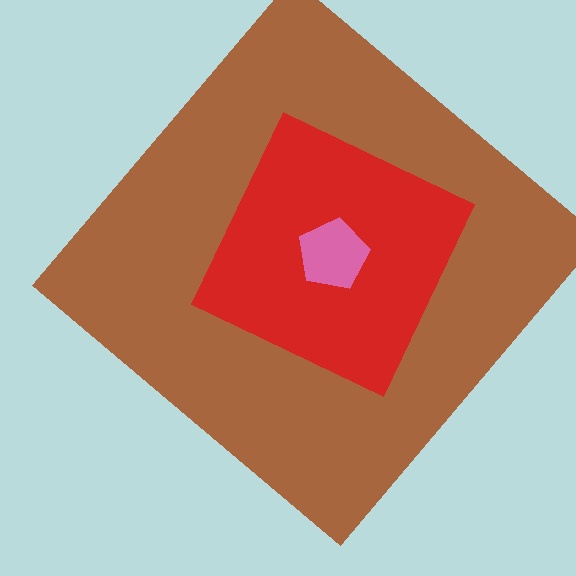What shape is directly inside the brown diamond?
The red diamond.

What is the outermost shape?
The brown diamond.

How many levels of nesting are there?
3.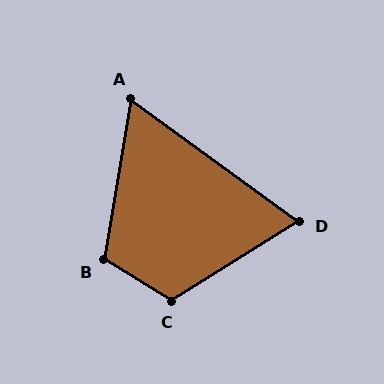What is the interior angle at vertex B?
Approximately 112 degrees (obtuse).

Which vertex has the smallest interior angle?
A, at approximately 64 degrees.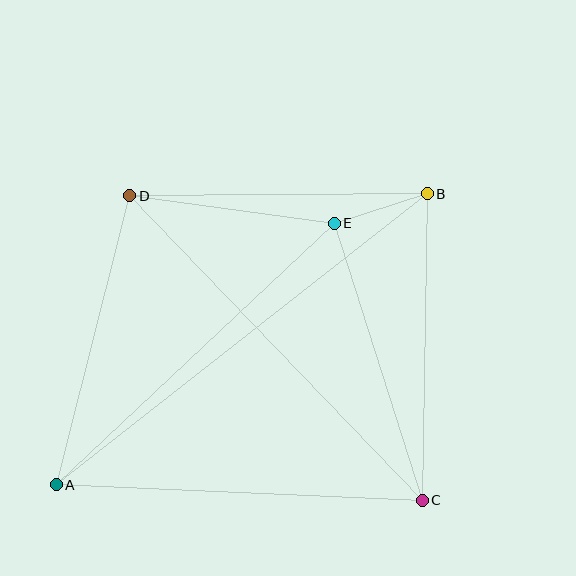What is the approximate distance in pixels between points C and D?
The distance between C and D is approximately 422 pixels.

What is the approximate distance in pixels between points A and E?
The distance between A and E is approximately 381 pixels.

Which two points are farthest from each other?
Points A and B are farthest from each other.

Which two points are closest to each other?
Points B and E are closest to each other.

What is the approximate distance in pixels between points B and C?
The distance between B and C is approximately 307 pixels.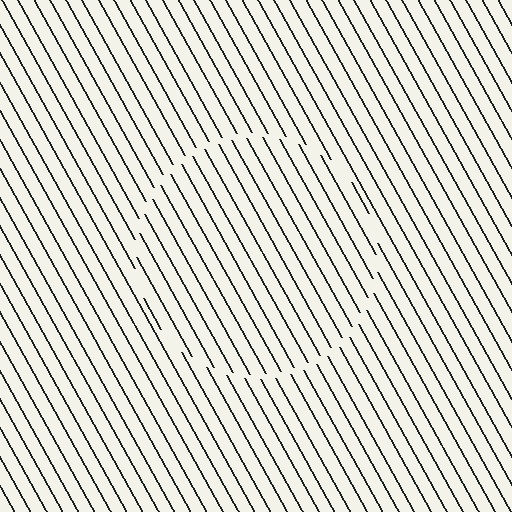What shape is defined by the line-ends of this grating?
An illusory circle. The interior of the shape contains the same grating, shifted by half a period — the contour is defined by the phase discontinuity where line-ends from the inner and outer gratings abut.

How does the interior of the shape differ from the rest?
The interior of the shape contains the same grating, shifted by half a period — the contour is defined by the phase discontinuity where line-ends from the inner and outer gratings abut.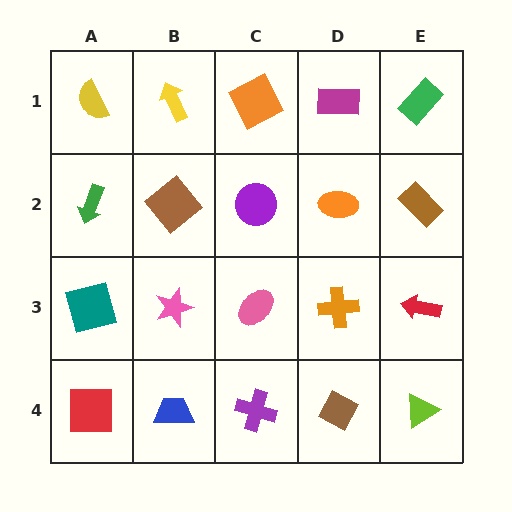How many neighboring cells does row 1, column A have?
2.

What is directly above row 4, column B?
A pink star.